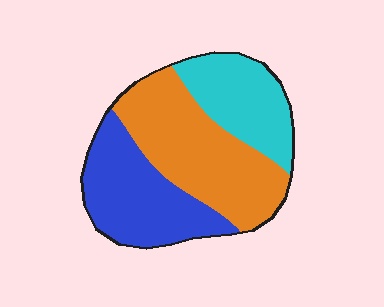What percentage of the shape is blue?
Blue covers 33% of the shape.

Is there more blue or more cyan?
Blue.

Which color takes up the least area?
Cyan, at roughly 25%.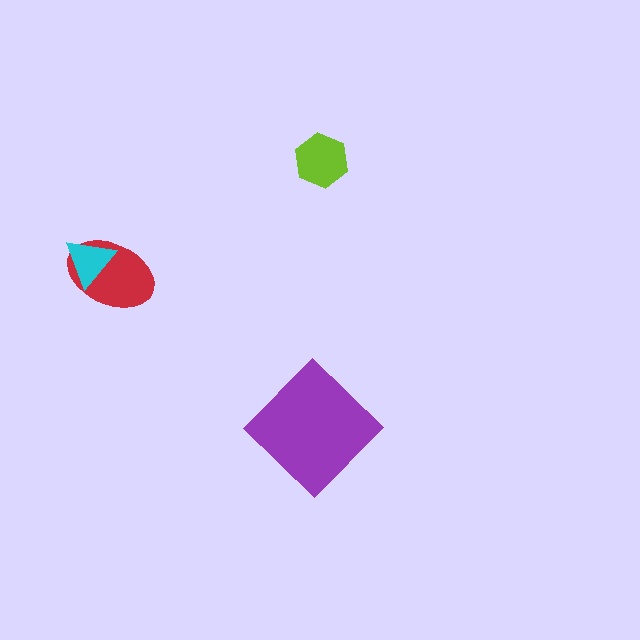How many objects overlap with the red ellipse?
1 object overlaps with the red ellipse.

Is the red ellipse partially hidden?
Yes, it is partially covered by another shape.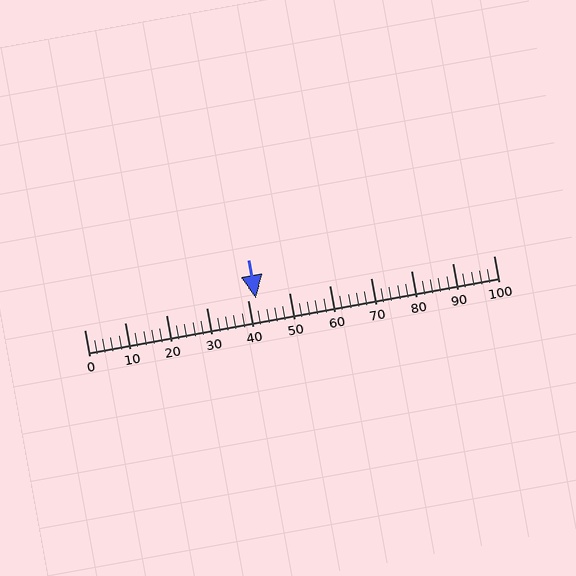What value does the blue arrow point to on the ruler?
The blue arrow points to approximately 42.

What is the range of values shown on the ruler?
The ruler shows values from 0 to 100.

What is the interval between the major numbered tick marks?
The major tick marks are spaced 10 units apart.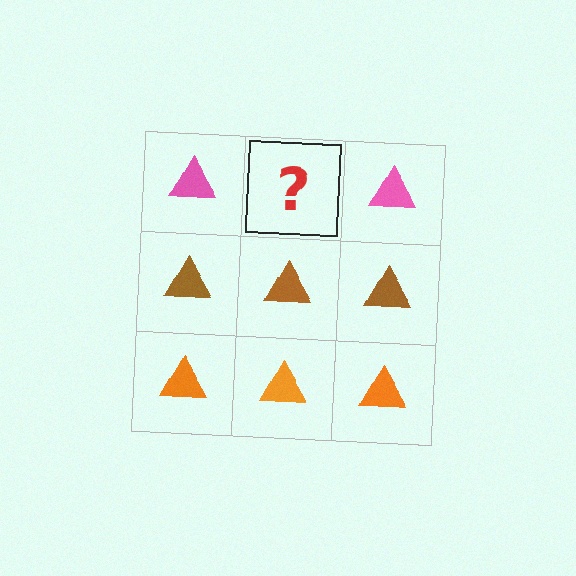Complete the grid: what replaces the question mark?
The question mark should be replaced with a pink triangle.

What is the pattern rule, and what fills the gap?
The rule is that each row has a consistent color. The gap should be filled with a pink triangle.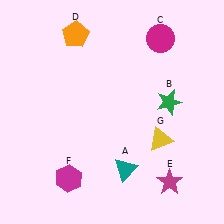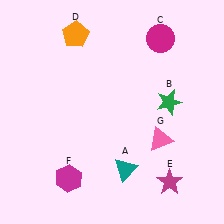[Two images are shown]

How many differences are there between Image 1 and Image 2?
There is 1 difference between the two images.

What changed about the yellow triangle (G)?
In Image 1, G is yellow. In Image 2, it changed to pink.